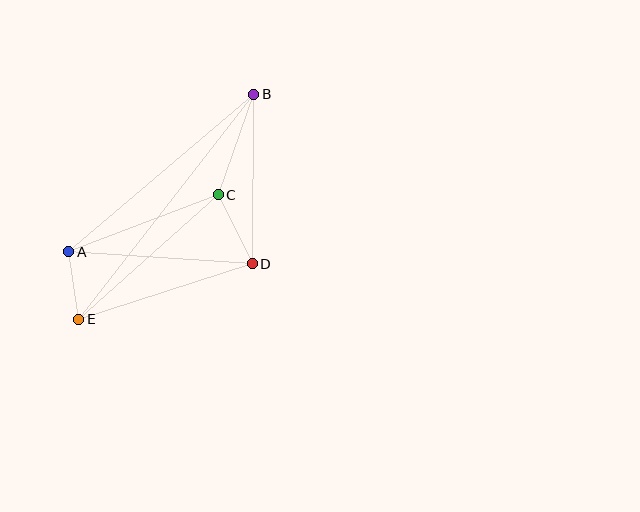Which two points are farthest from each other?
Points B and E are farthest from each other.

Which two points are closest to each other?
Points A and E are closest to each other.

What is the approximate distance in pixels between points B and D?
The distance between B and D is approximately 169 pixels.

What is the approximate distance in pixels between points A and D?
The distance between A and D is approximately 184 pixels.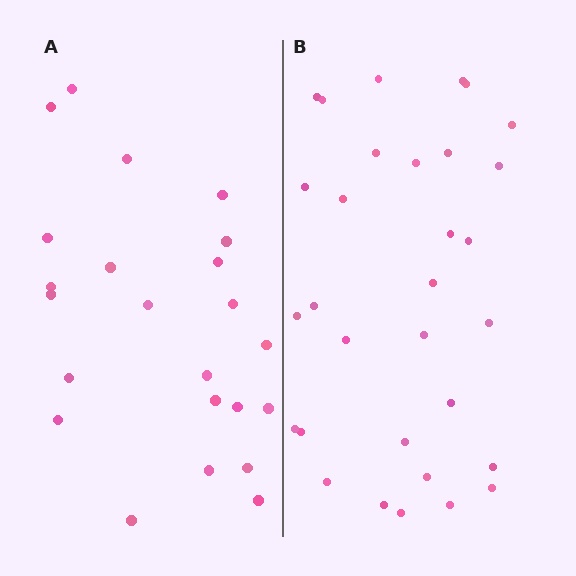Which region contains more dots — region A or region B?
Region B (the right region) has more dots.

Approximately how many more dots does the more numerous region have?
Region B has roughly 8 or so more dots than region A.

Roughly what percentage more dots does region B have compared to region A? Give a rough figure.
About 35% more.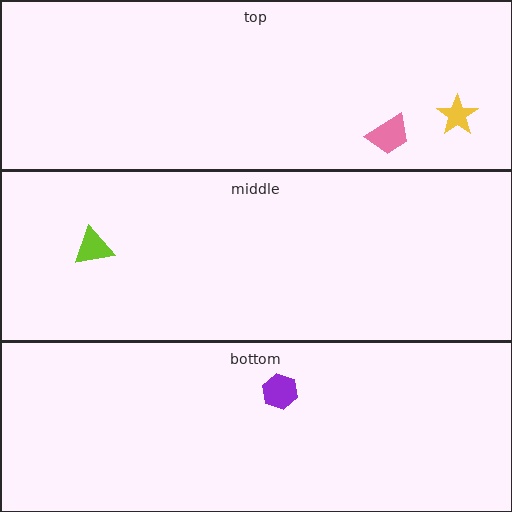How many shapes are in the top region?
2.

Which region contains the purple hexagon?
The bottom region.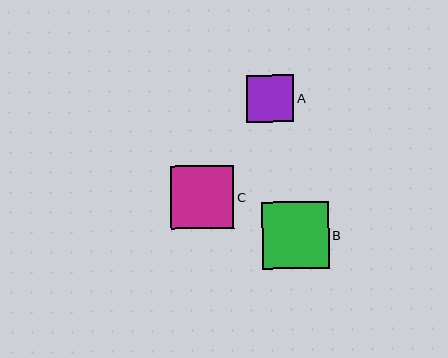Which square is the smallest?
Square A is the smallest with a size of approximately 47 pixels.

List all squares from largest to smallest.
From largest to smallest: B, C, A.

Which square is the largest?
Square B is the largest with a size of approximately 67 pixels.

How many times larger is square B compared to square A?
Square B is approximately 1.4 times the size of square A.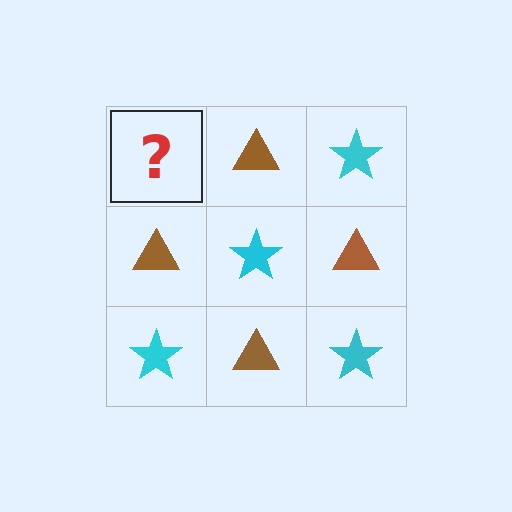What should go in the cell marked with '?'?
The missing cell should contain a cyan star.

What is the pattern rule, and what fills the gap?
The rule is that it alternates cyan star and brown triangle in a checkerboard pattern. The gap should be filled with a cyan star.